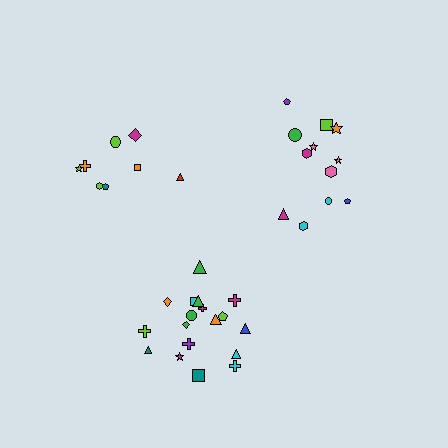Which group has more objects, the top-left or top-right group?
The top-right group.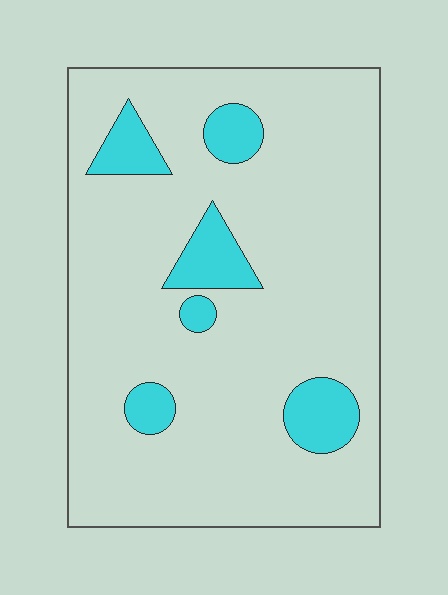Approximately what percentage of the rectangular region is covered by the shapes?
Approximately 15%.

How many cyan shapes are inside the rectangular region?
6.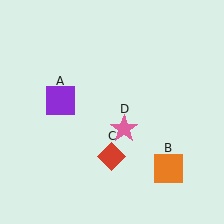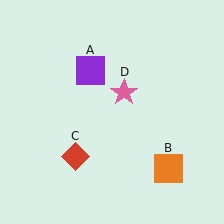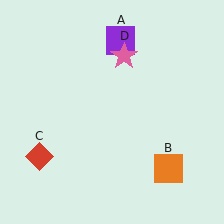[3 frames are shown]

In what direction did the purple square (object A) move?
The purple square (object A) moved up and to the right.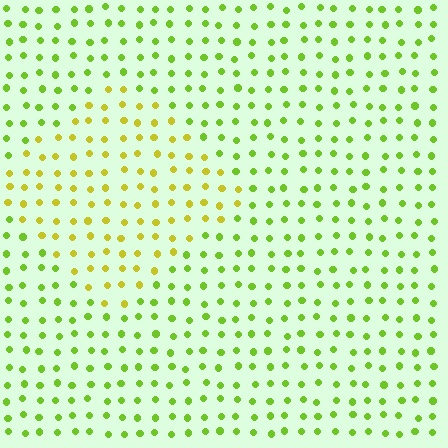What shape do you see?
I see a diamond.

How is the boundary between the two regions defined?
The boundary is defined purely by a slight shift in hue (about 33 degrees). Spacing, size, and orientation are identical on both sides.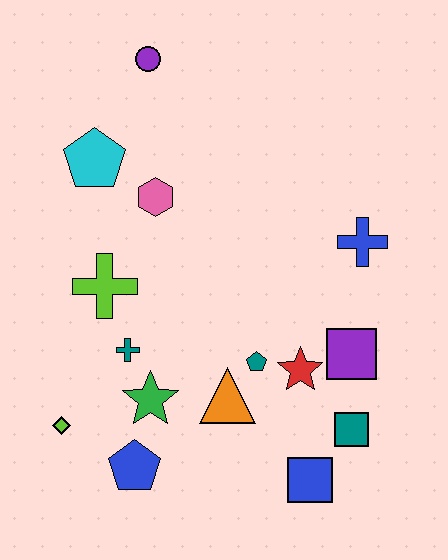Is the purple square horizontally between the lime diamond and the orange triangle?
No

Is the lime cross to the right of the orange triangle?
No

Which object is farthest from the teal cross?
The purple circle is farthest from the teal cross.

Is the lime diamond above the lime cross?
No